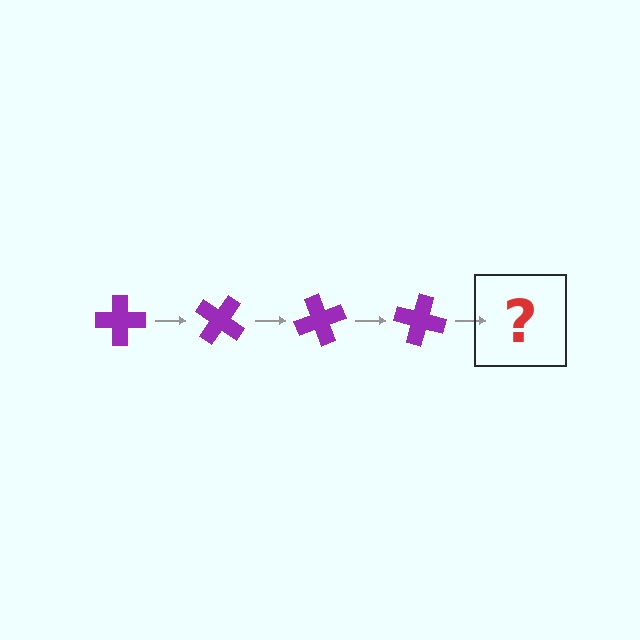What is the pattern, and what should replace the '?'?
The pattern is that the cross rotates 35 degrees each step. The '?' should be a purple cross rotated 140 degrees.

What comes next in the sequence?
The next element should be a purple cross rotated 140 degrees.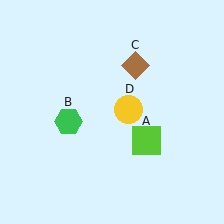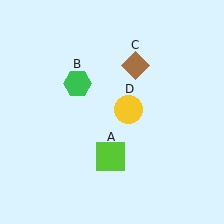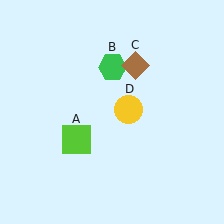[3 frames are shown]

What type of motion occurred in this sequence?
The lime square (object A), green hexagon (object B) rotated clockwise around the center of the scene.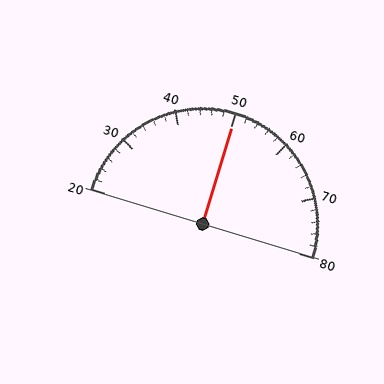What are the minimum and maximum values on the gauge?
The gauge ranges from 20 to 80.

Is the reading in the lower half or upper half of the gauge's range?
The reading is in the upper half of the range (20 to 80).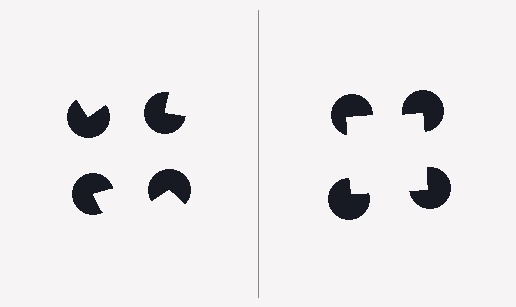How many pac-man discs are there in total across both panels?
8 — 4 on each side.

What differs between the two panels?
The pac-man discs are positioned identically on both sides; only the wedge orientations differ. On the right they align to a square; on the left they are misaligned.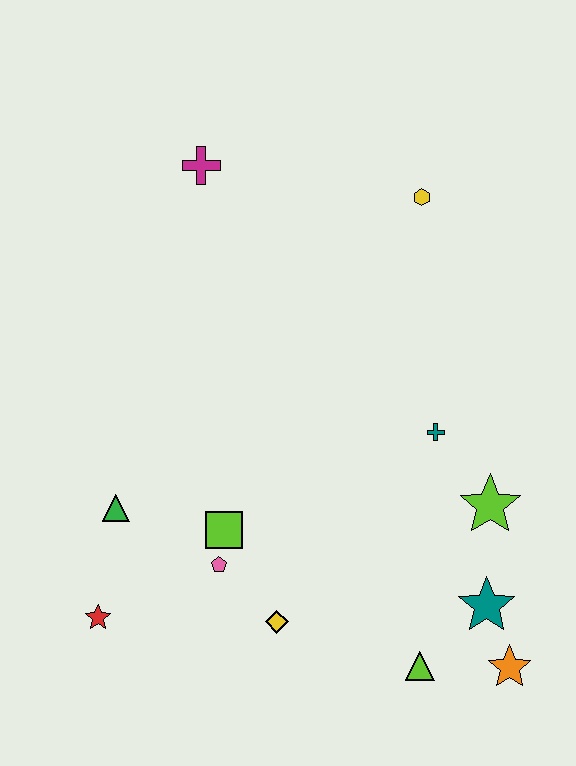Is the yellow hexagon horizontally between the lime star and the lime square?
Yes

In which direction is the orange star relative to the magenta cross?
The orange star is below the magenta cross.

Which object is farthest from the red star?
The yellow hexagon is farthest from the red star.